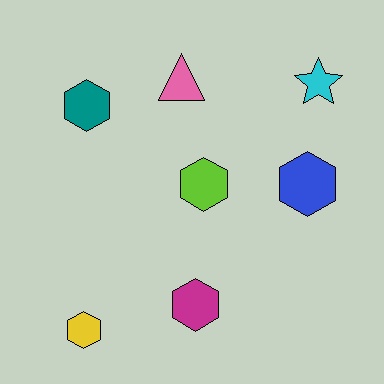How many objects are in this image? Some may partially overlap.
There are 7 objects.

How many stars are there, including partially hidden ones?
There is 1 star.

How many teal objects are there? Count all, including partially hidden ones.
There is 1 teal object.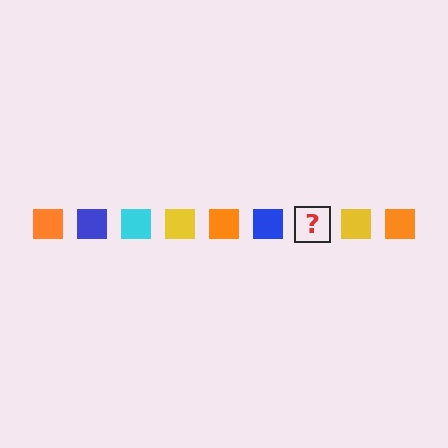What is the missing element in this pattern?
The missing element is a cyan square.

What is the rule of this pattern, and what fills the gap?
The rule is that the pattern cycles through orange, blue, cyan, yellow squares. The gap should be filled with a cyan square.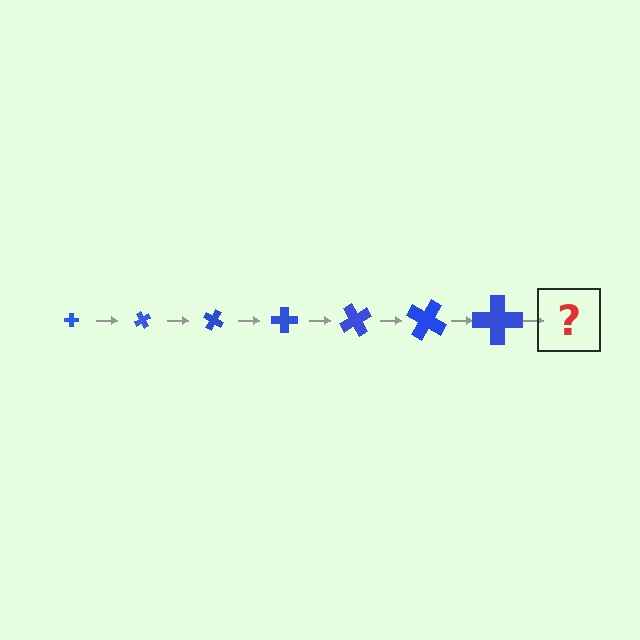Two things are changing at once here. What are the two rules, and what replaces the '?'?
The two rules are that the cross grows larger each step and it rotates 60 degrees each step. The '?' should be a cross, larger than the previous one and rotated 420 degrees from the start.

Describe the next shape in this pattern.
It should be a cross, larger than the previous one and rotated 420 degrees from the start.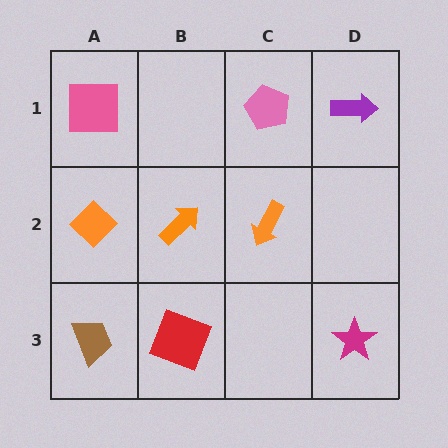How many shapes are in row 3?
3 shapes.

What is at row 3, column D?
A magenta star.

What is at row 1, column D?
A purple arrow.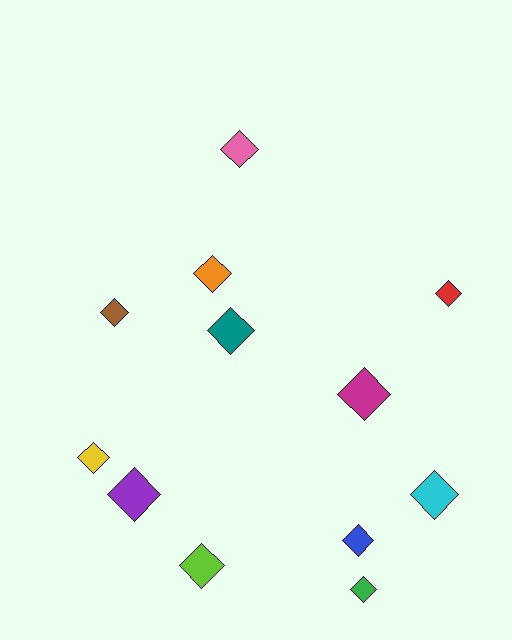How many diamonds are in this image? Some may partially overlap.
There are 12 diamonds.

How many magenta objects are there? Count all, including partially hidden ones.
There is 1 magenta object.